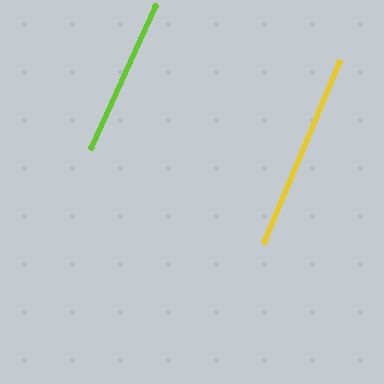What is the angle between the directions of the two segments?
Approximately 2 degrees.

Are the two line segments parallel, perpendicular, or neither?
Parallel — their directions differ by only 1.6°.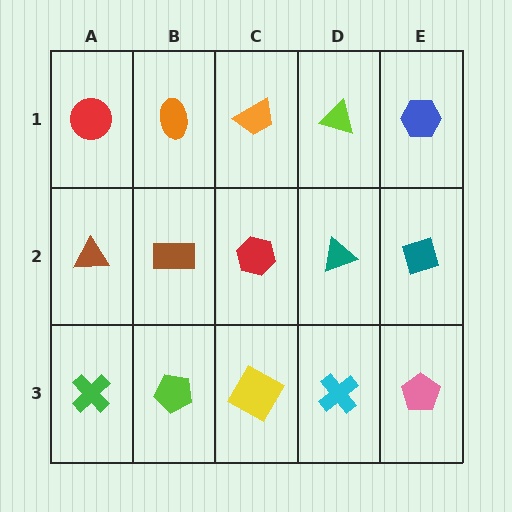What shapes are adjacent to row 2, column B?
An orange ellipse (row 1, column B), a lime pentagon (row 3, column B), a brown triangle (row 2, column A), a red hexagon (row 2, column C).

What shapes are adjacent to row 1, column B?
A brown rectangle (row 2, column B), a red circle (row 1, column A), an orange trapezoid (row 1, column C).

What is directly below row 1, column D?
A teal triangle.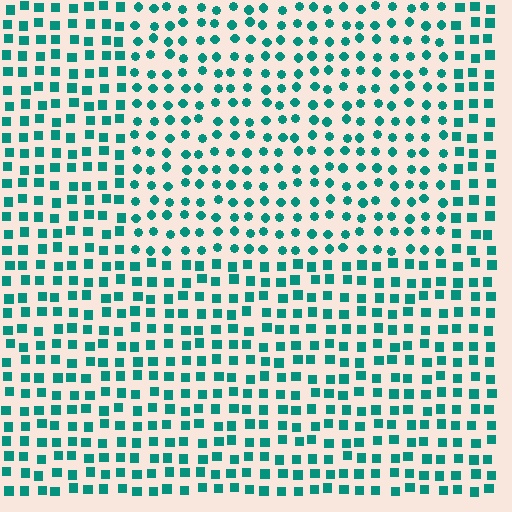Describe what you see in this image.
The image is filled with small teal elements arranged in a uniform grid. A rectangle-shaped region contains circles, while the surrounding area contains squares. The boundary is defined purely by the change in element shape.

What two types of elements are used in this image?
The image uses circles inside the rectangle region and squares outside it.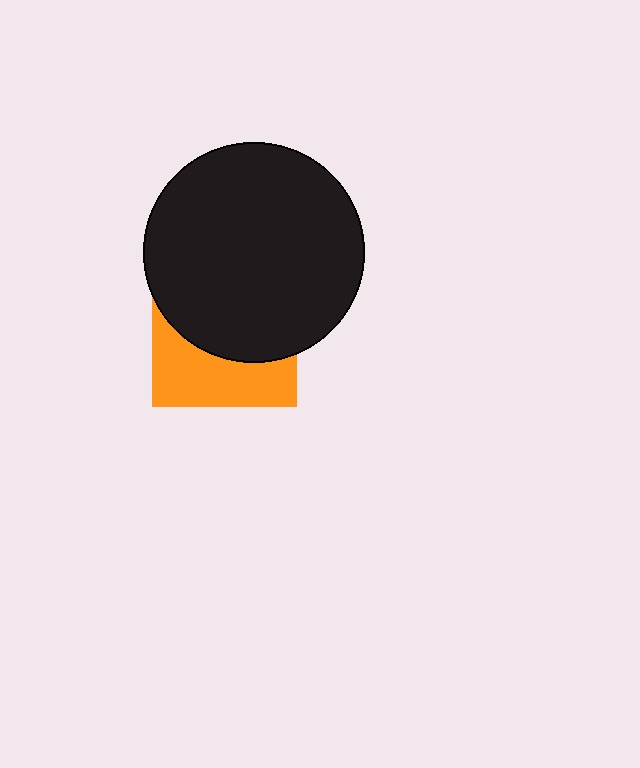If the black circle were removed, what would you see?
You would see the complete orange square.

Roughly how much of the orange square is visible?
A small part of it is visible (roughly 41%).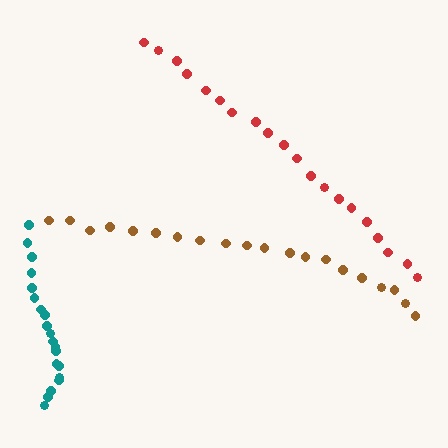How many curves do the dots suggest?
There are 3 distinct paths.